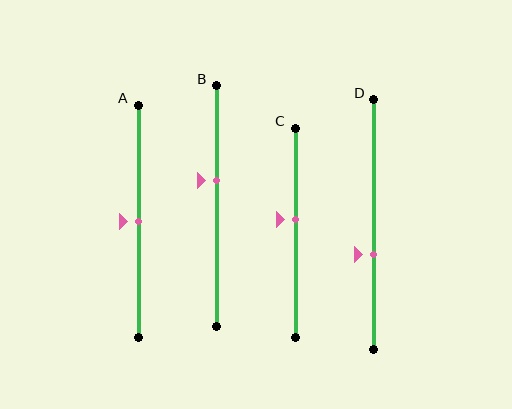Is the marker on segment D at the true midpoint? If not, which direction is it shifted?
No, the marker on segment D is shifted downward by about 12% of the segment length.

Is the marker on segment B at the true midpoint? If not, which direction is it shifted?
No, the marker on segment B is shifted upward by about 11% of the segment length.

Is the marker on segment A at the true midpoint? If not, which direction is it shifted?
Yes, the marker on segment A is at the true midpoint.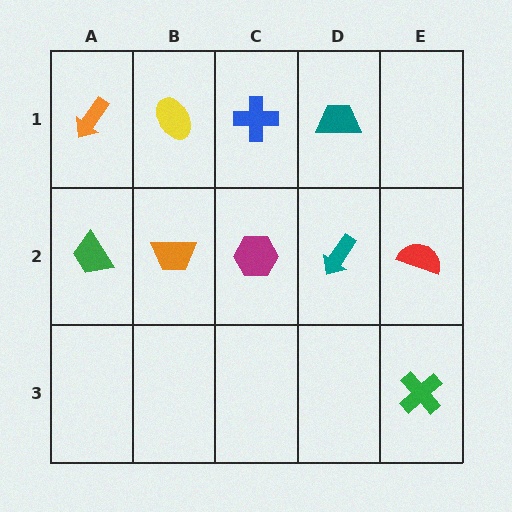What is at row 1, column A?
An orange arrow.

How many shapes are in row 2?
5 shapes.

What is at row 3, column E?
A green cross.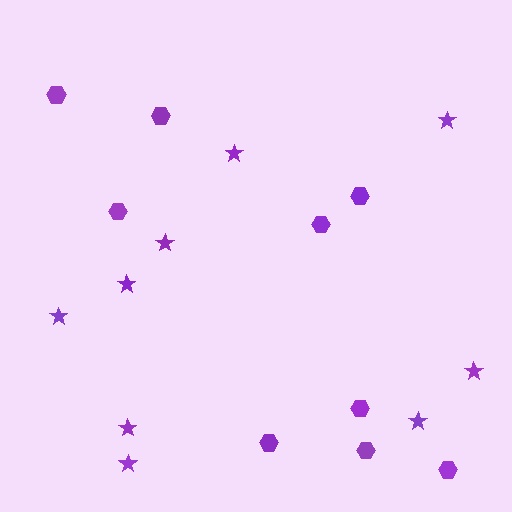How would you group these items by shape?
There are 2 groups: one group of hexagons (9) and one group of stars (9).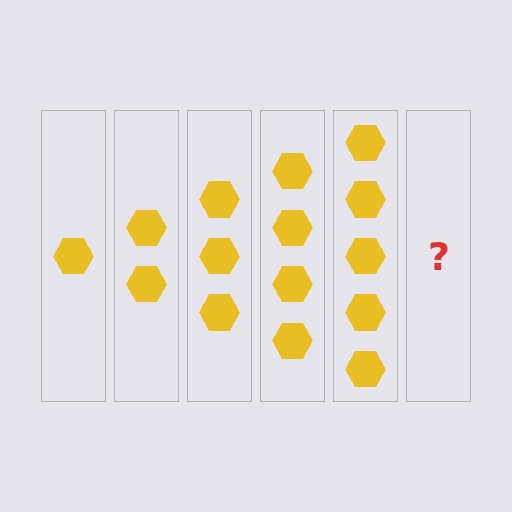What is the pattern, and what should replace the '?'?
The pattern is that each step adds one more hexagon. The '?' should be 6 hexagons.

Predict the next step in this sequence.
The next step is 6 hexagons.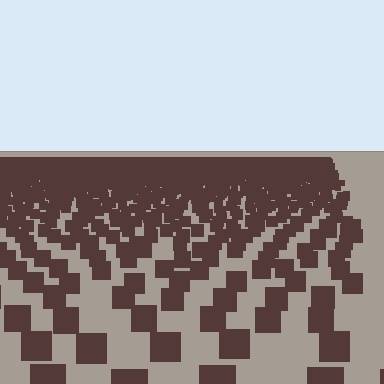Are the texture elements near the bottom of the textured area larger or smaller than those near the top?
Larger. Near the bottom, elements are closer to the viewer and appear at a bigger on-screen size.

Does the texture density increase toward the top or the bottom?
Density increases toward the top.